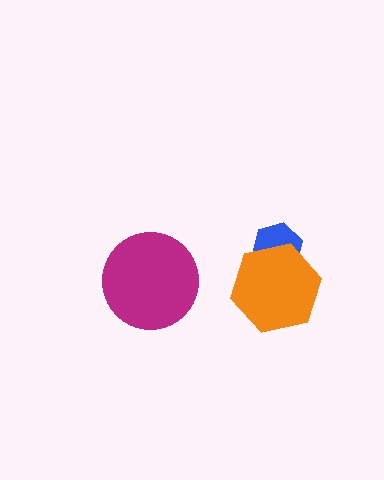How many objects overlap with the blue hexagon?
1 object overlaps with the blue hexagon.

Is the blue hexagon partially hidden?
Yes, it is partially covered by another shape.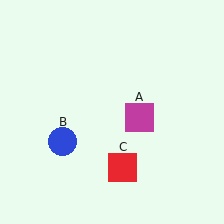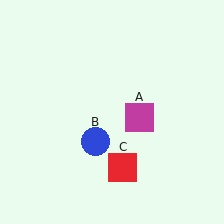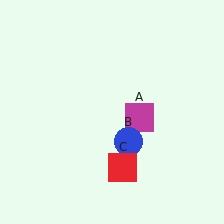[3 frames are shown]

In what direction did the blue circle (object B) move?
The blue circle (object B) moved right.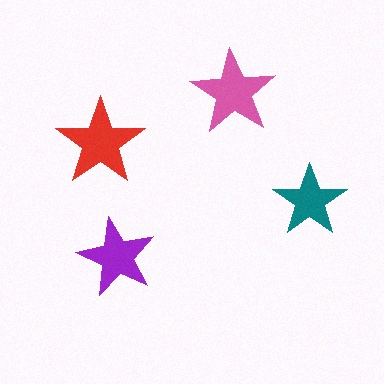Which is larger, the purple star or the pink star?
The pink one.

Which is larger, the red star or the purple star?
The red one.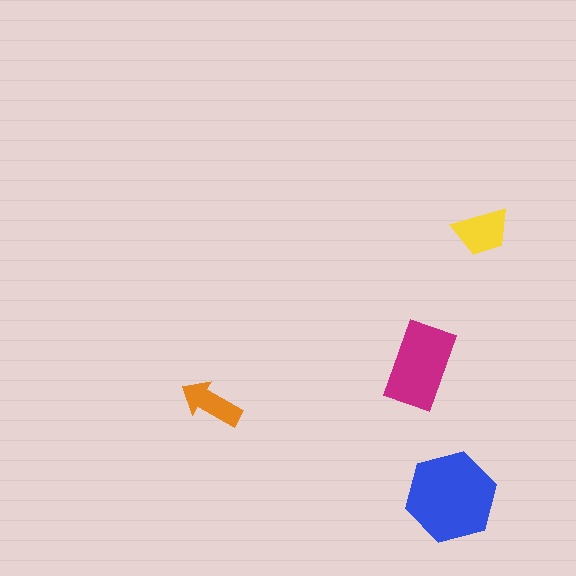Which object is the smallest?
The orange arrow.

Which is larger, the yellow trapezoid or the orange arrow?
The yellow trapezoid.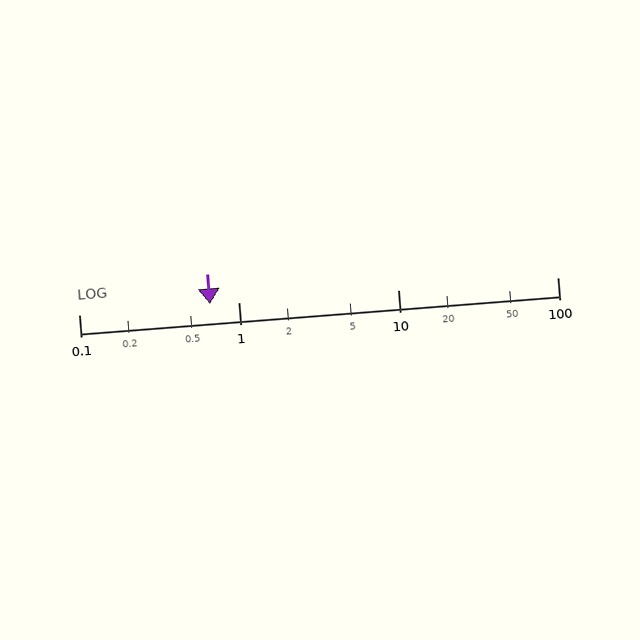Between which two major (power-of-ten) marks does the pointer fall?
The pointer is between 0.1 and 1.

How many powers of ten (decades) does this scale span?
The scale spans 3 decades, from 0.1 to 100.